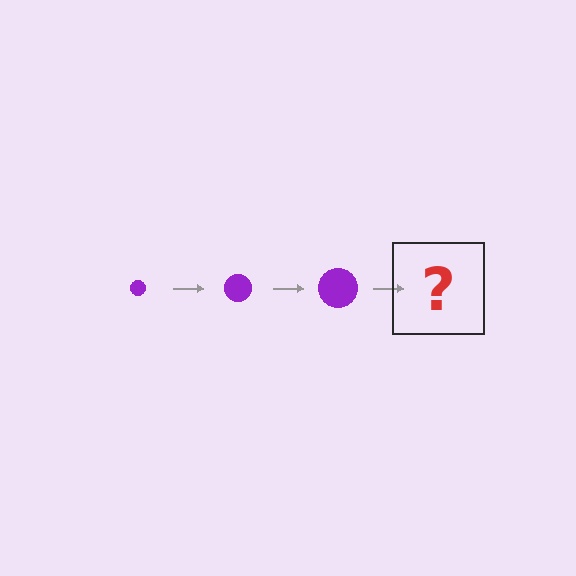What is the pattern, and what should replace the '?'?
The pattern is that the circle gets progressively larger each step. The '?' should be a purple circle, larger than the previous one.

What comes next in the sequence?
The next element should be a purple circle, larger than the previous one.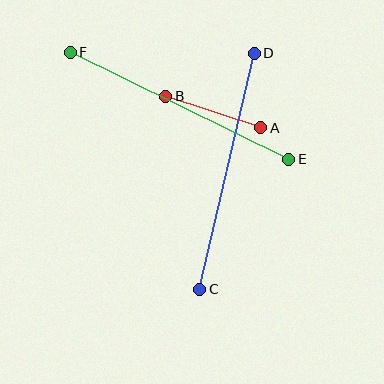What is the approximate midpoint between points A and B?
The midpoint is at approximately (213, 112) pixels.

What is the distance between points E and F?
The distance is approximately 243 pixels.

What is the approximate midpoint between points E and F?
The midpoint is at approximately (180, 106) pixels.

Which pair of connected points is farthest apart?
Points E and F are farthest apart.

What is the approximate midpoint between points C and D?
The midpoint is at approximately (227, 171) pixels.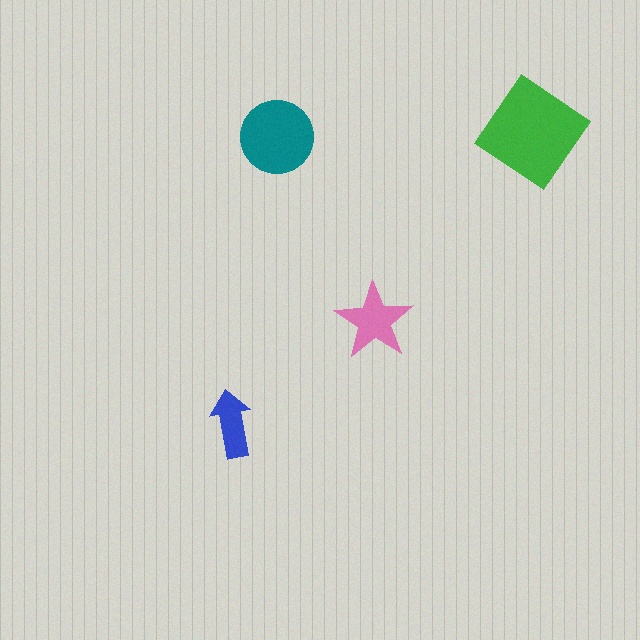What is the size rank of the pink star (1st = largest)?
3rd.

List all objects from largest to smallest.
The green diamond, the teal circle, the pink star, the blue arrow.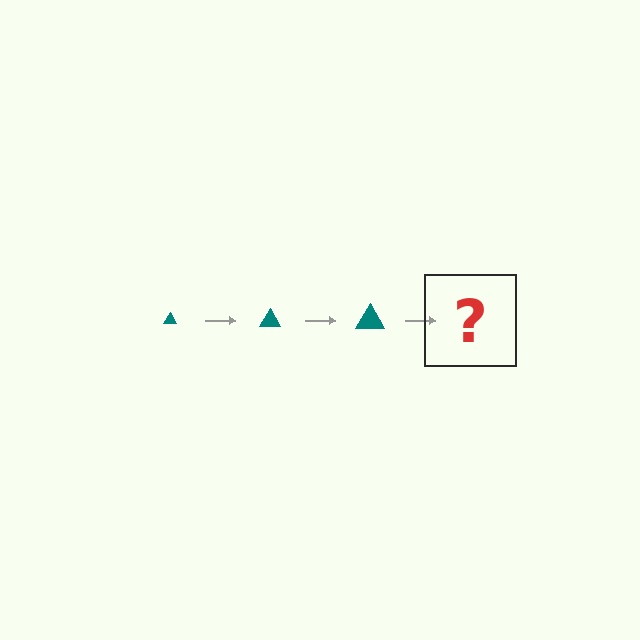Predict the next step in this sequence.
The next step is a teal triangle, larger than the previous one.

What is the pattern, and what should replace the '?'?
The pattern is that the triangle gets progressively larger each step. The '?' should be a teal triangle, larger than the previous one.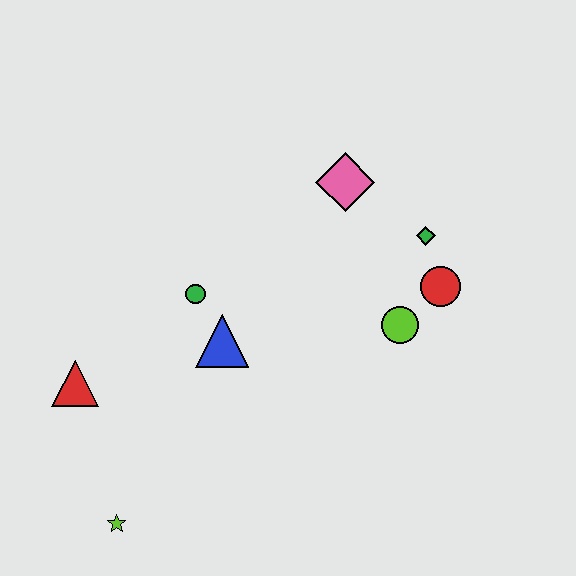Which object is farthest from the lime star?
The green diamond is farthest from the lime star.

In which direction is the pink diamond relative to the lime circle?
The pink diamond is above the lime circle.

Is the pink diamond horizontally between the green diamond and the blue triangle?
Yes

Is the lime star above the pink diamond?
No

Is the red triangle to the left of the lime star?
Yes